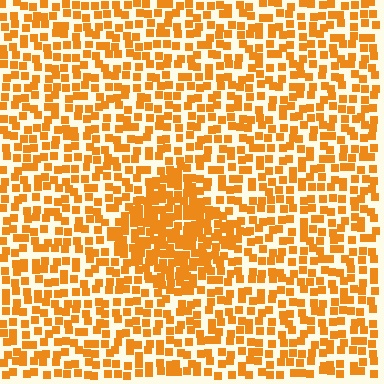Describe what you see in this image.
The image contains small orange elements arranged at two different densities. A diamond-shaped region is visible where the elements are more densely packed than the surrounding area.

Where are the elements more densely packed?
The elements are more densely packed inside the diamond boundary.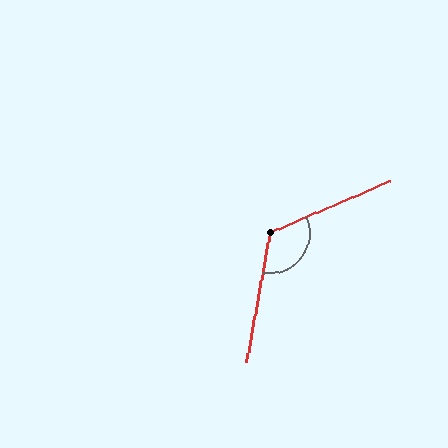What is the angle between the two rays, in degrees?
Approximately 123 degrees.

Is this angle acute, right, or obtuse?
It is obtuse.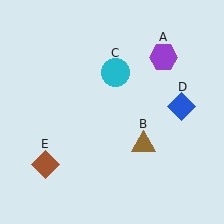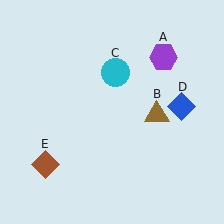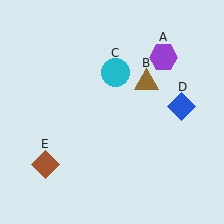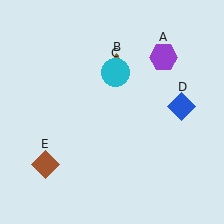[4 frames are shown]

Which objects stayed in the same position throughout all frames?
Purple hexagon (object A) and cyan circle (object C) and blue diamond (object D) and brown diamond (object E) remained stationary.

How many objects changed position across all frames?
1 object changed position: brown triangle (object B).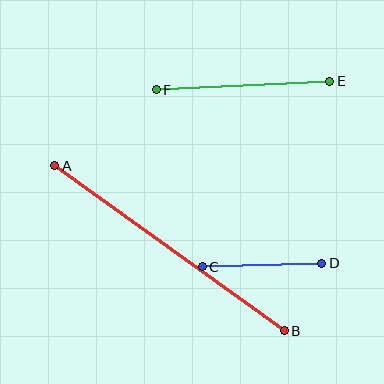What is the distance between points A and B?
The distance is approximately 283 pixels.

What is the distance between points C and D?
The distance is approximately 120 pixels.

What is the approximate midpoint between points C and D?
The midpoint is at approximately (262, 265) pixels.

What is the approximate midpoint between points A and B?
The midpoint is at approximately (169, 248) pixels.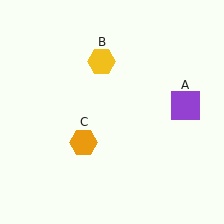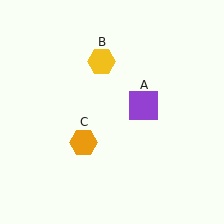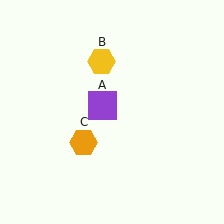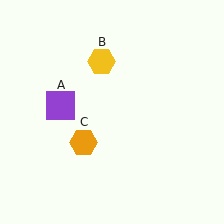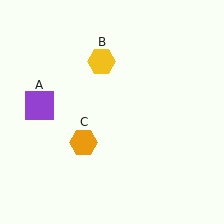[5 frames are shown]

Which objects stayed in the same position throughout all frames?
Yellow hexagon (object B) and orange hexagon (object C) remained stationary.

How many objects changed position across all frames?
1 object changed position: purple square (object A).